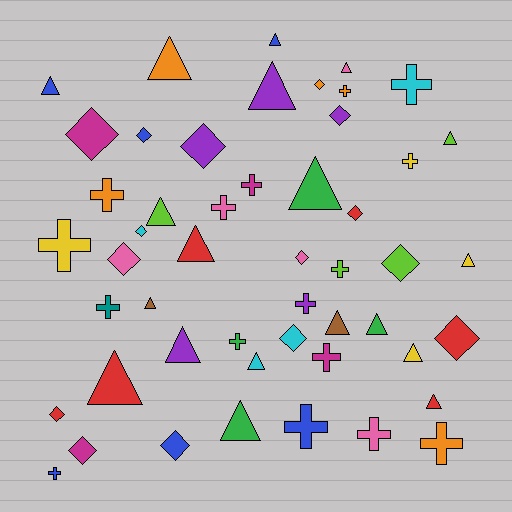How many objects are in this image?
There are 50 objects.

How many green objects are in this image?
There are 4 green objects.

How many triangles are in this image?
There are 19 triangles.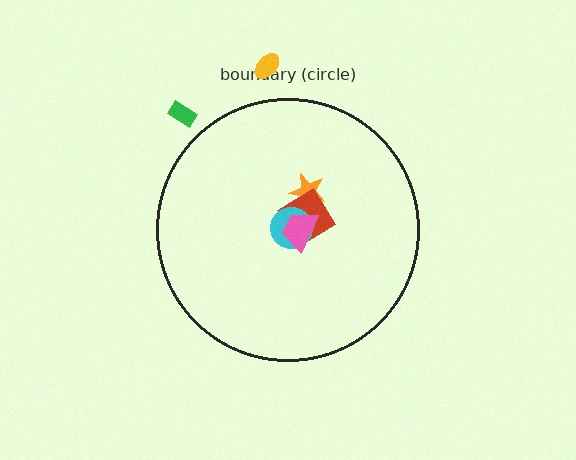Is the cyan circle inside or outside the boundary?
Inside.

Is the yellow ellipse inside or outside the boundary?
Outside.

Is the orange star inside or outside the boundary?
Inside.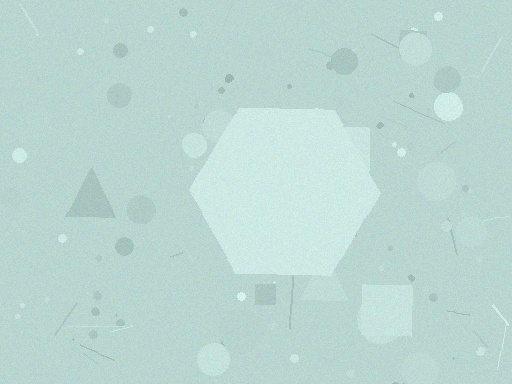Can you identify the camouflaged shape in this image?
The camouflaged shape is a hexagon.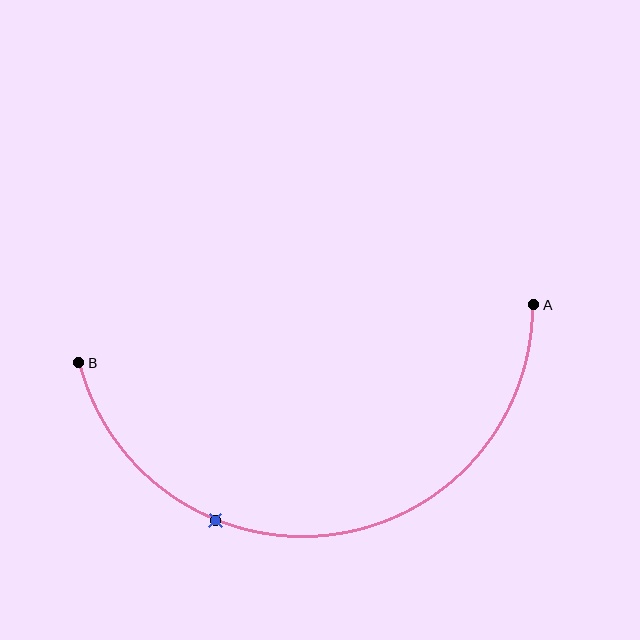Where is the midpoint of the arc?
The arc midpoint is the point on the curve farthest from the straight line joining A and B. It sits below that line.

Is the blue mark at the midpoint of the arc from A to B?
No. The blue mark lies on the arc but is closer to endpoint B. The arc midpoint would be at the point on the curve equidistant along the arc from both A and B.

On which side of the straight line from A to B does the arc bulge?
The arc bulges below the straight line connecting A and B.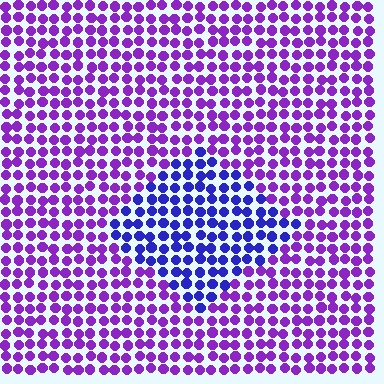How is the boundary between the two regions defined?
The boundary is defined purely by a slight shift in hue (about 38 degrees). Spacing, size, and orientation are identical on both sides.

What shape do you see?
I see a diamond.